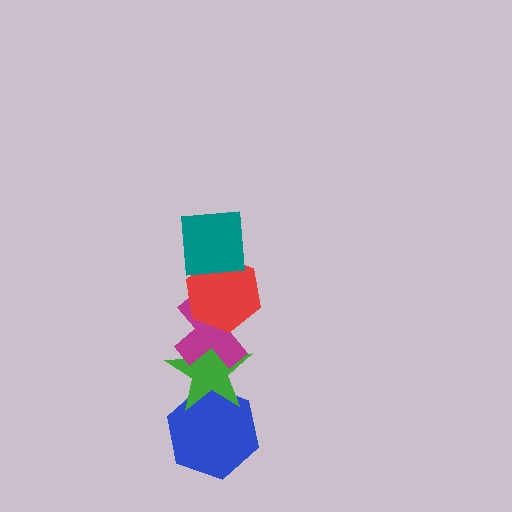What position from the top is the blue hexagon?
The blue hexagon is 5th from the top.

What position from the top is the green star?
The green star is 4th from the top.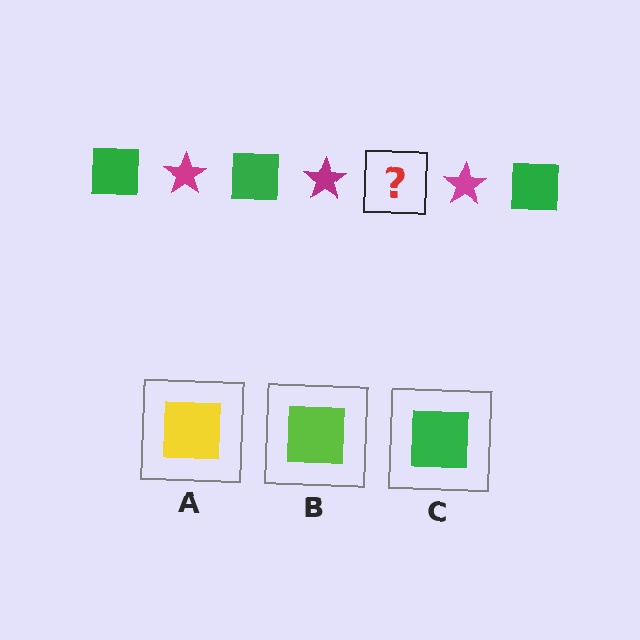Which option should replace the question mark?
Option C.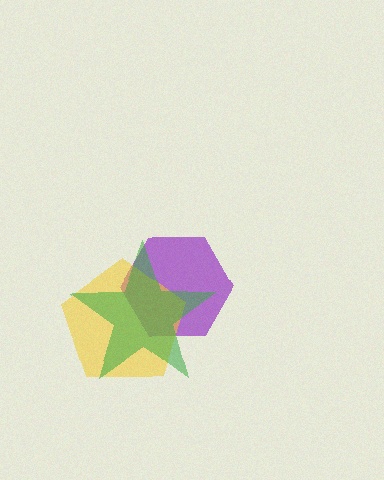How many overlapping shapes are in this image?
There are 3 overlapping shapes in the image.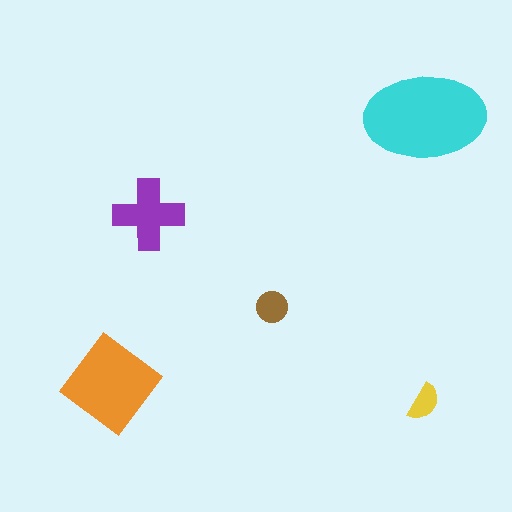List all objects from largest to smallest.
The cyan ellipse, the orange diamond, the purple cross, the brown circle, the yellow semicircle.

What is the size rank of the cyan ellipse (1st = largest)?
1st.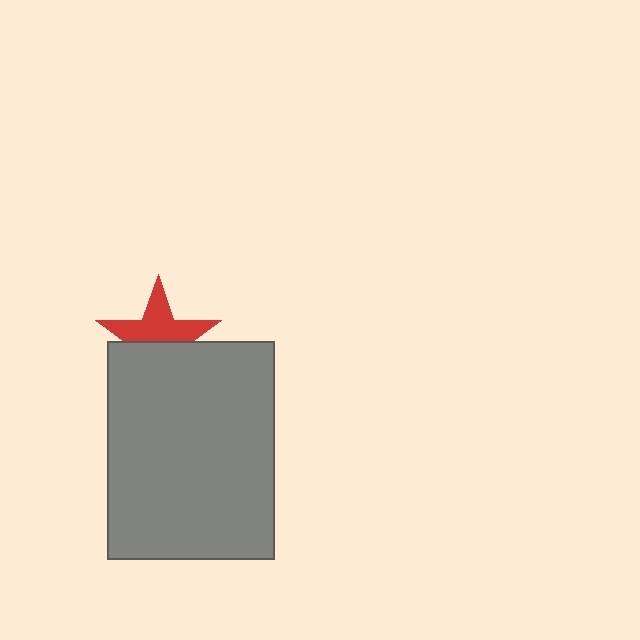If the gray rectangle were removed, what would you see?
You would see the complete red star.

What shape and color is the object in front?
The object in front is a gray rectangle.